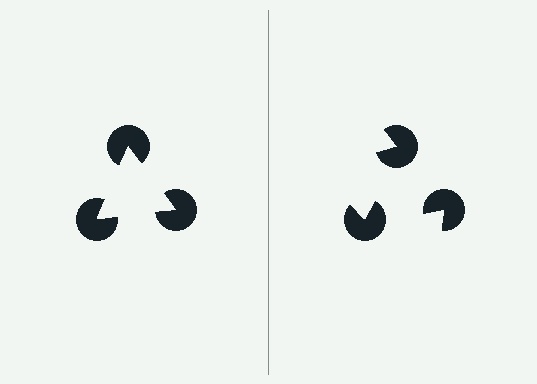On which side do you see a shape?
An illusory triangle appears on the left side. On the right side the wedge cuts are rotated, so no coherent shape forms.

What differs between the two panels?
The pac-man discs are positioned identically on both sides; only the wedge orientations differ. On the left they align to a triangle; on the right they are misaligned.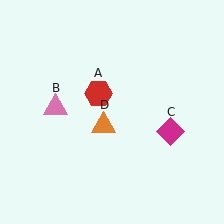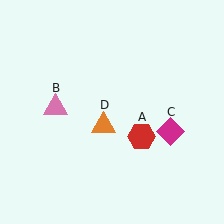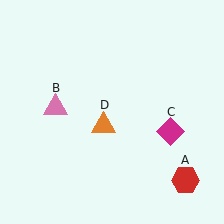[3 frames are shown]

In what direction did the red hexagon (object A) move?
The red hexagon (object A) moved down and to the right.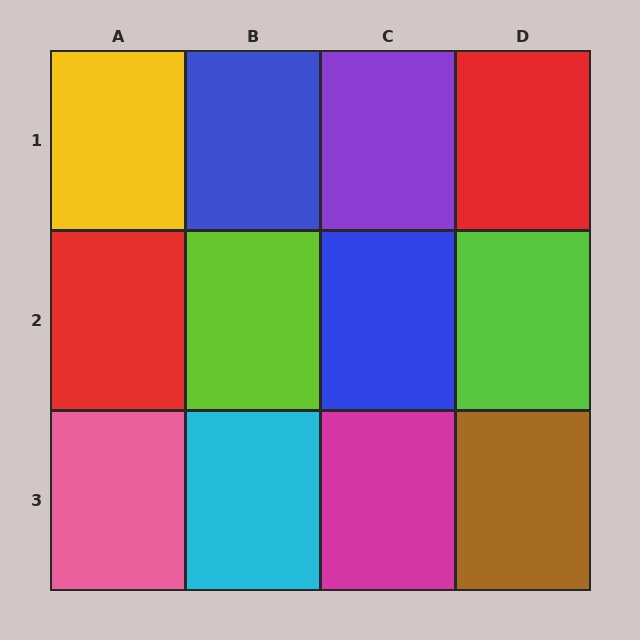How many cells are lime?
2 cells are lime.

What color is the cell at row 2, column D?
Lime.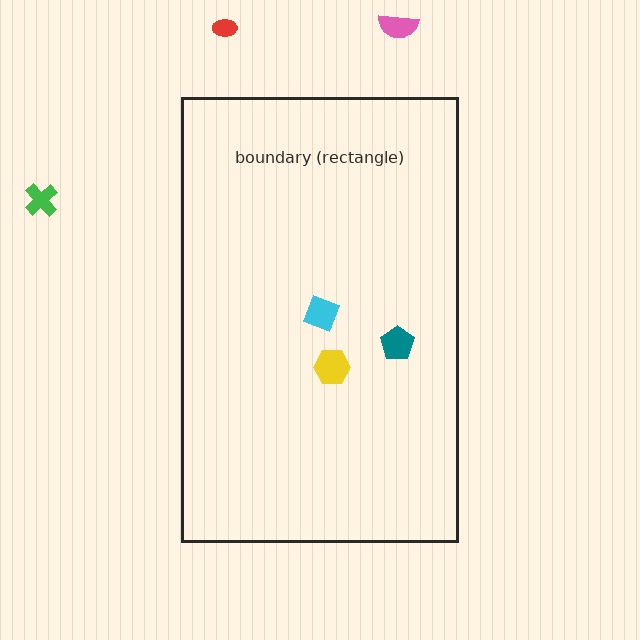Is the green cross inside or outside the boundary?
Outside.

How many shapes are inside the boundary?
3 inside, 3 outside.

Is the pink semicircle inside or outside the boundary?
Outside.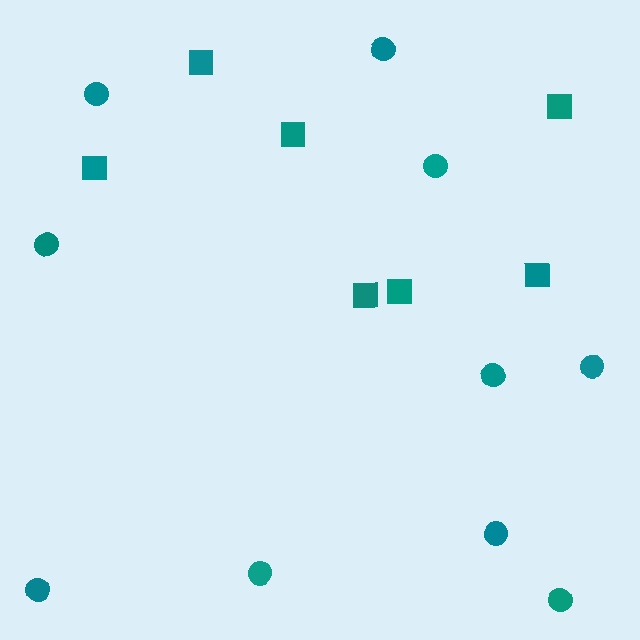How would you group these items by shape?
There are 2 groups: one group of squares (7) and one group of circles (10).